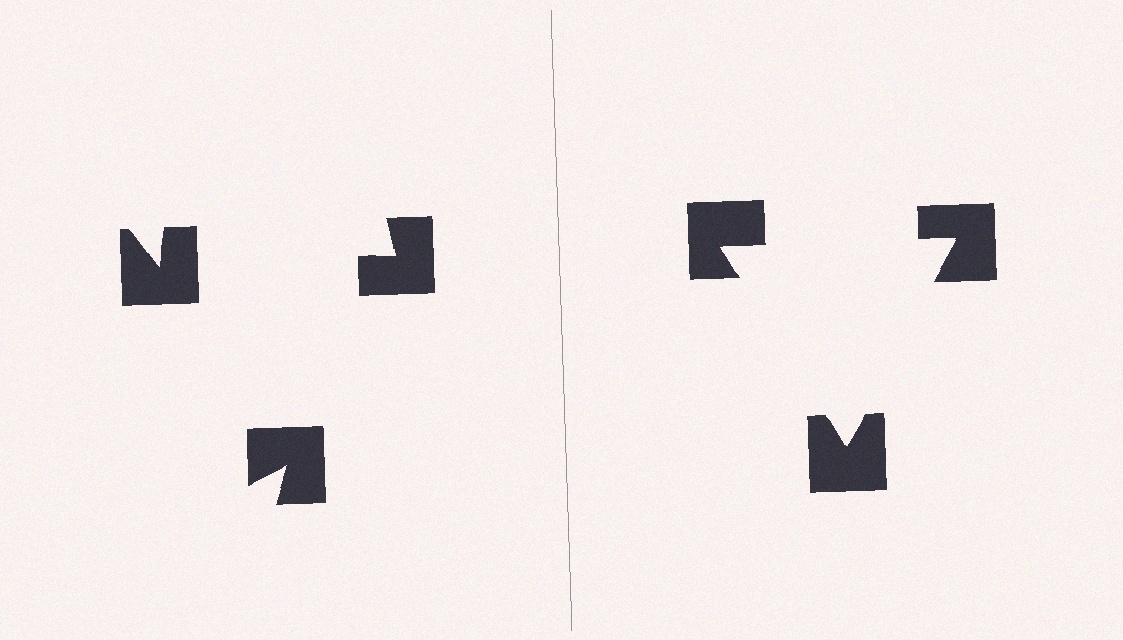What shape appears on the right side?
An illusory triangle.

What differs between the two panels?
The notched squares are positioned identically on both sides; only the wedge orientations differ. On the right they align to a triangle; on the left they are misaligned.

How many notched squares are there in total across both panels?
6 — 3 on each side.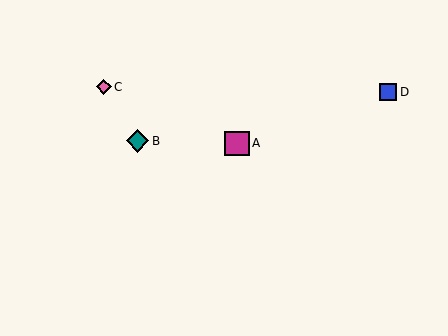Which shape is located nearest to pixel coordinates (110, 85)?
The pink diamond (labeled C) at (104, 87) is nearest to that location.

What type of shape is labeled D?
Shape D is a blue square.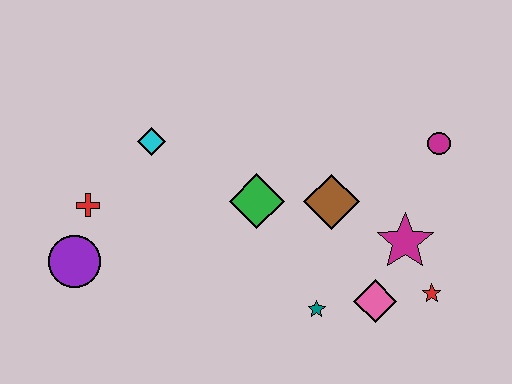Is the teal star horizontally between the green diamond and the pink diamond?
Yes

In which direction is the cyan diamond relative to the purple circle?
The cyan diamond is above the purple circle.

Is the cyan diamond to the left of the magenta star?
Yes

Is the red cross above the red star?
Yes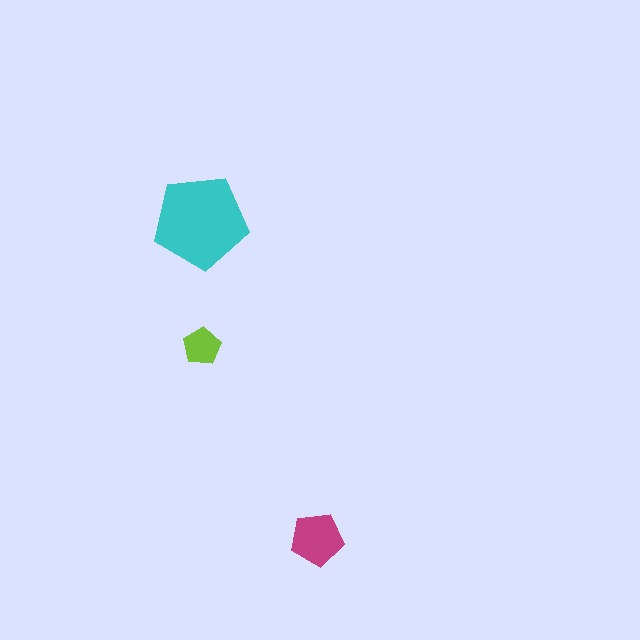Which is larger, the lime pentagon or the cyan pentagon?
The cyan one.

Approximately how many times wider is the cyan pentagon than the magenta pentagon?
About 2 times wider.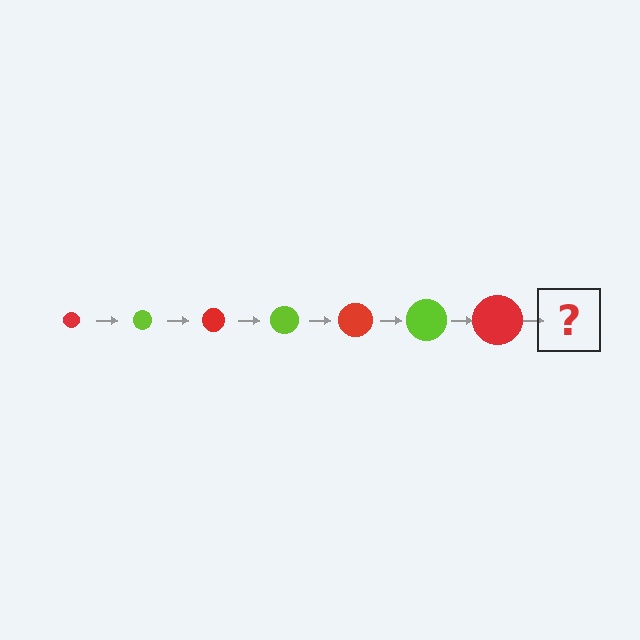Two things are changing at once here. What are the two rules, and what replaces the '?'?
The two rules are that the circle grows larger each step and the color cycles through red and lime. The '?' should be a lime circle, larger than the previous one.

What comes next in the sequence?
The next element should be a lime circle, larger than the previous one.